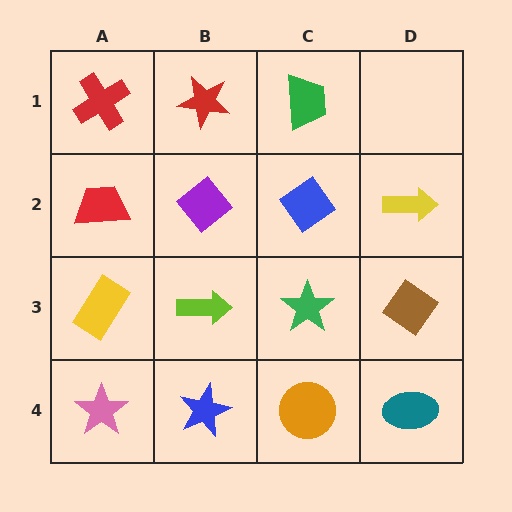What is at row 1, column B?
A red star.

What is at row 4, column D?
A teal ellipse.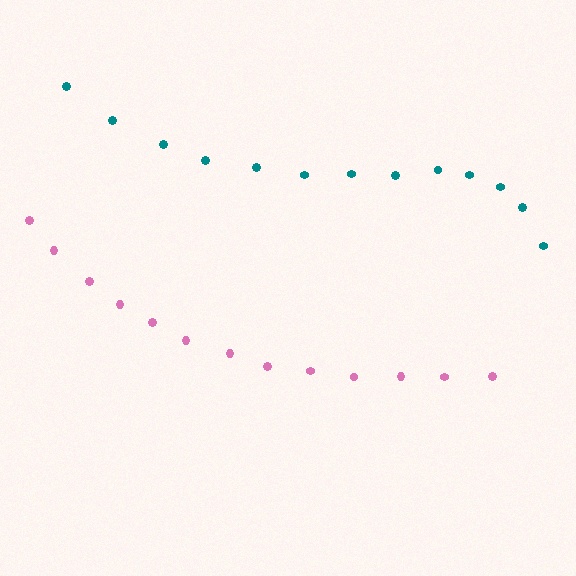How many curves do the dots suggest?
There are 2 distinct paths.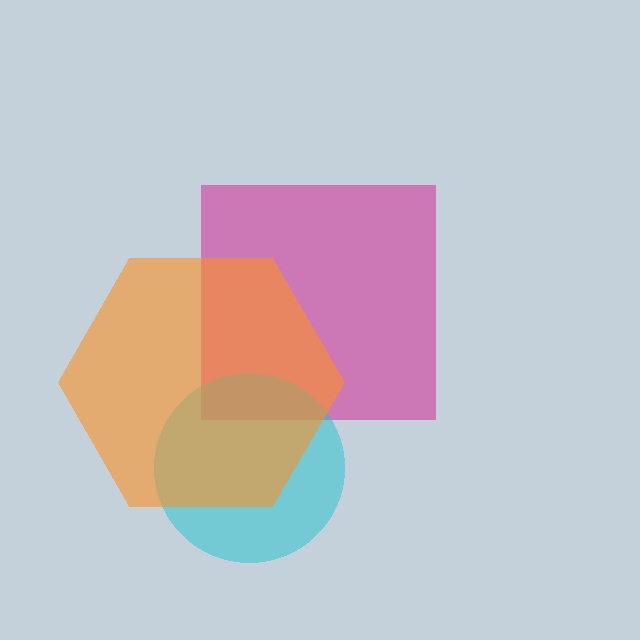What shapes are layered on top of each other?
The layered shapes are: a magenta square, a cyan circle, an orange hexagon.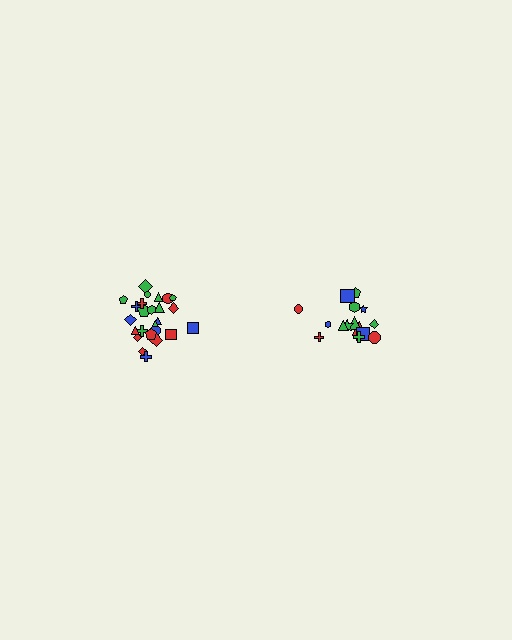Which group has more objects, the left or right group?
The left group.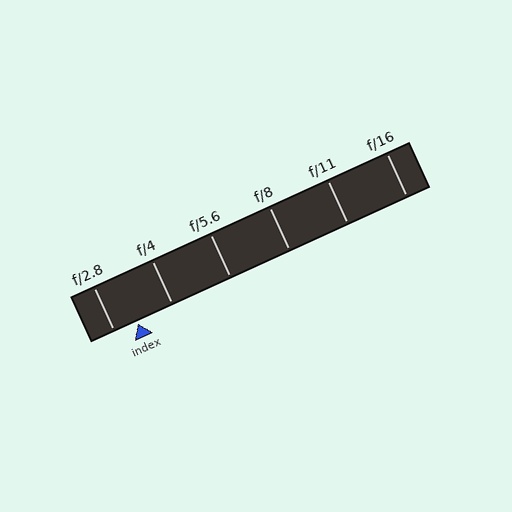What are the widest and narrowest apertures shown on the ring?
The widest aperture shown is f/2.8 and the narrowest is f/16.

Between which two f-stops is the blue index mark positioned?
The index mark is between f/2.8 and f/4.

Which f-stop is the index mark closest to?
The index mark is closest to f/2.8.